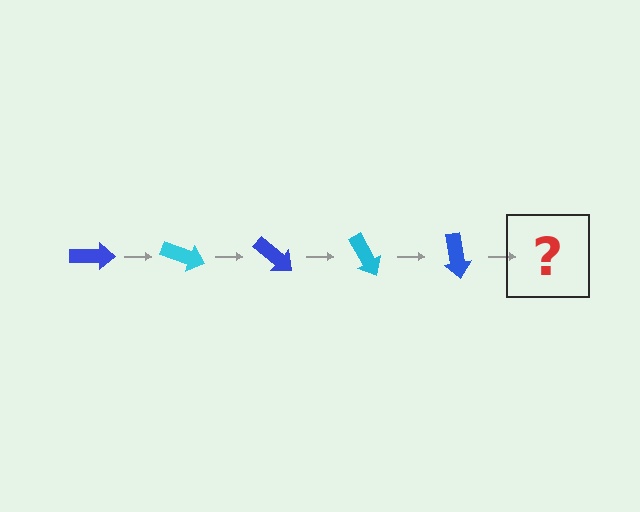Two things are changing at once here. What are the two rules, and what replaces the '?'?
The two rules are that it rotates 20 degrees each step and the color cycles through blue and cyan. The '?' should be a cyan arrow, rotated 100 degrees from the start.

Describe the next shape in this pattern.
It should be a cyan arrow, rotated 100 degrees from the start.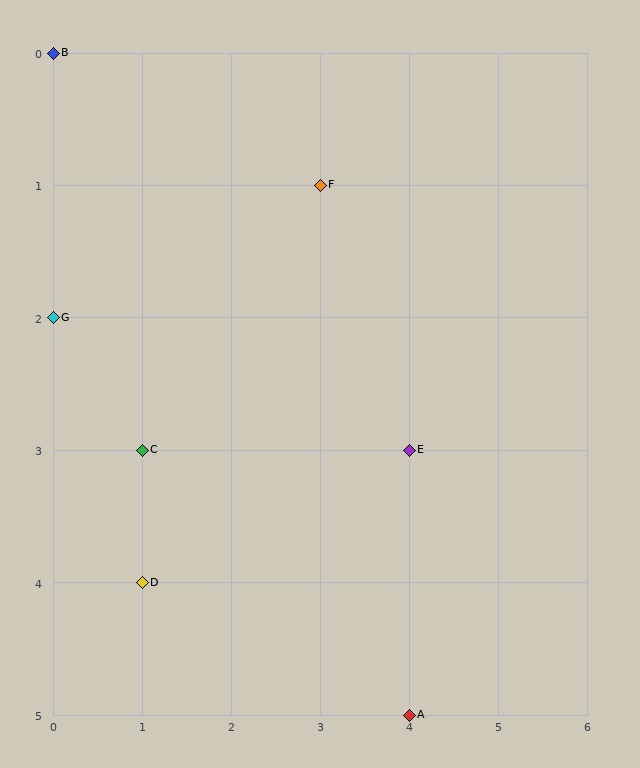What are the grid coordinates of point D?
Point D is at grid coordinates (1, 4).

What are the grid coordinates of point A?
Point A is at grid coordinates (4, 5).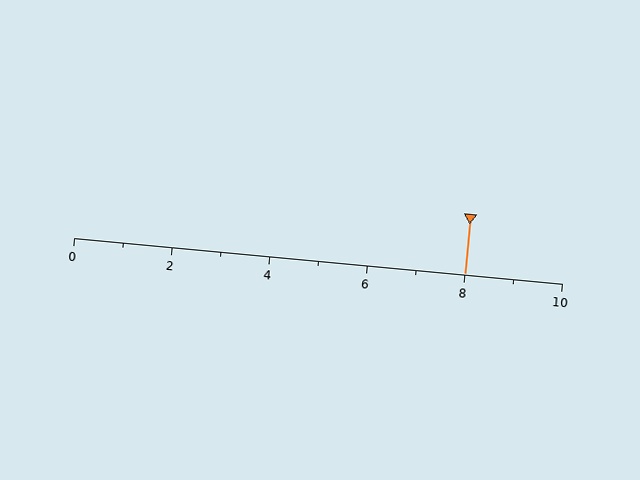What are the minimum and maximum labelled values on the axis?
The axis runs from 0 to 10.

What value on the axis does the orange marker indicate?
The marker indicates approximately 8.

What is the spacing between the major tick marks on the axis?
The major ticks are spaced 2 apart.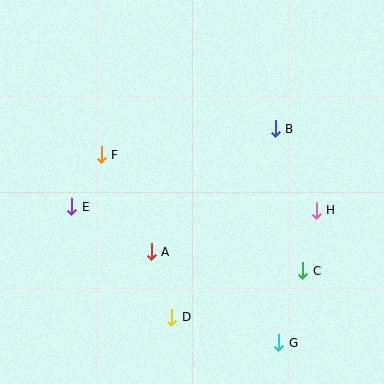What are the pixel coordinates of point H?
Point H is at (316, 210).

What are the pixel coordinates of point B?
Point B is at (275, 129).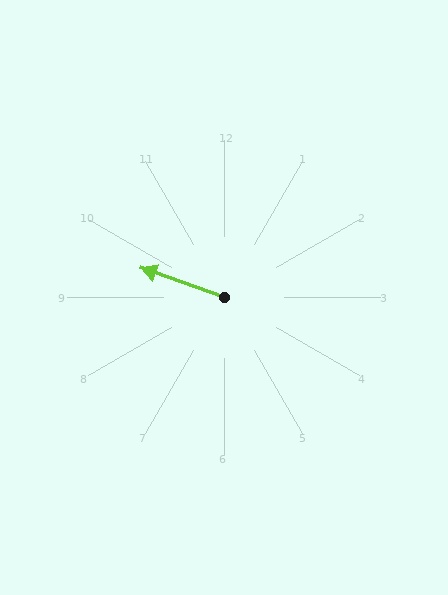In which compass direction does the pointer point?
West.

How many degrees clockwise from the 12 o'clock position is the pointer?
Approximately 290 degrees.